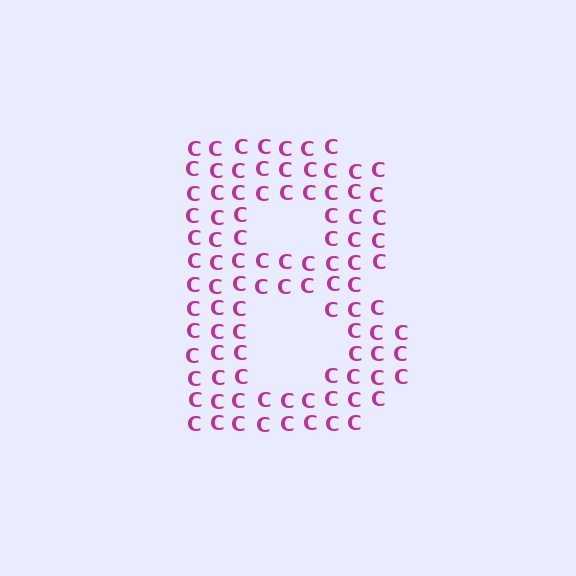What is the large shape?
The large shape is the letter B.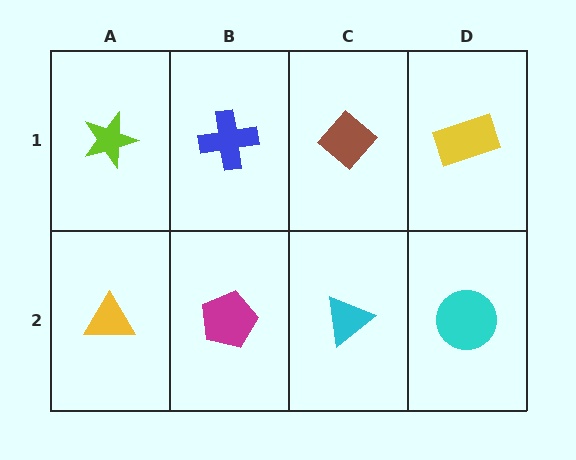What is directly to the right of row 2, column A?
A magenta pentagon.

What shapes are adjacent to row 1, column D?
A cyan circle (row 2, column D), a brown diamond (row 1, column C).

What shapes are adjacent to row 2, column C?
A brown diamond (row 1, column C), a magenta pentagon (row 2, column B), a cyan circle (row 2, column D).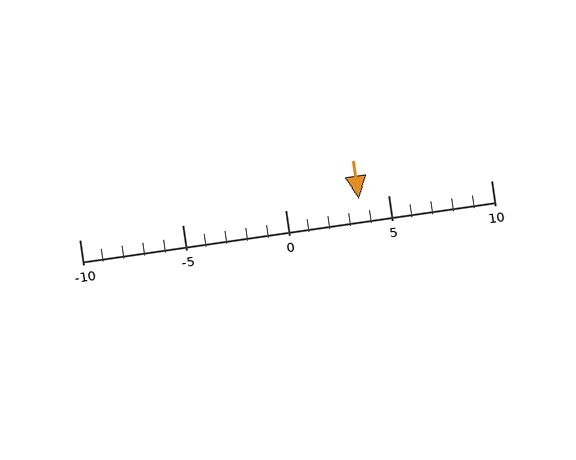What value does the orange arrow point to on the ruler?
The orange arrow points to approximately 4.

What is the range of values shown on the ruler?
The ruler shows values from -10 to 10.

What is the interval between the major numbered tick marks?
The major tick marks are spaced 5 units apart.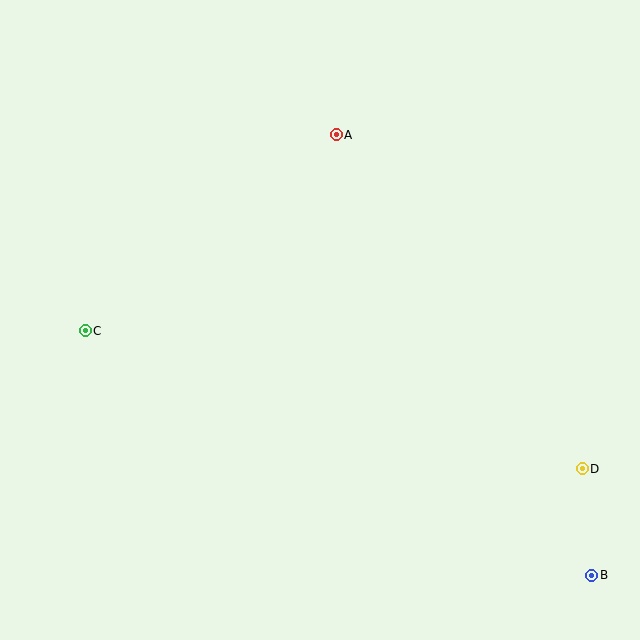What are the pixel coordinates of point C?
Point C is at (85, 331).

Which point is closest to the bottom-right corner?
Point B is closest to the bottom-right corner.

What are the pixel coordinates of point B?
Point B is at (592, 575).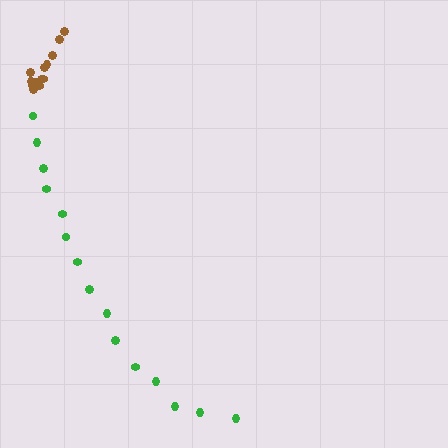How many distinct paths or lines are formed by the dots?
There are 2 distinct paths.